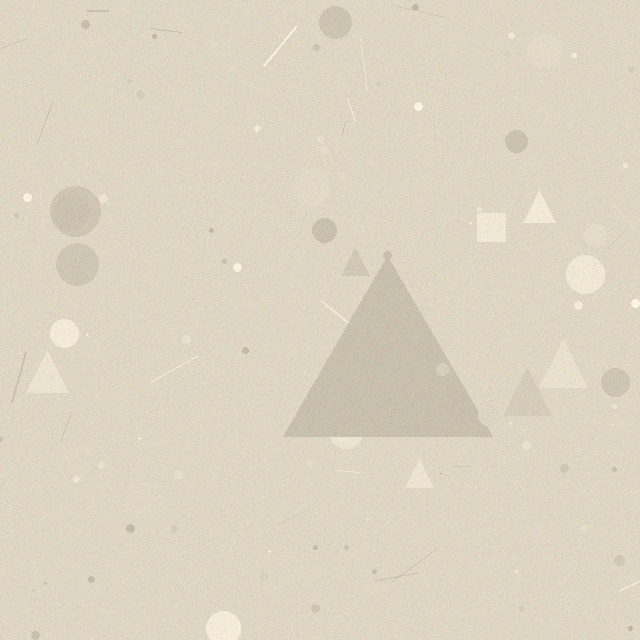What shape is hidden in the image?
A triangle is hidden in the image.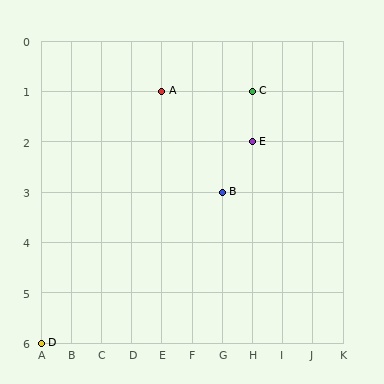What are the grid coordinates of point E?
Point E is at grid coordinates (H, 2).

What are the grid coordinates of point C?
Point C is at grid coordinates (H, 1).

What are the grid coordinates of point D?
Point D is at grid coordinates (A, 6).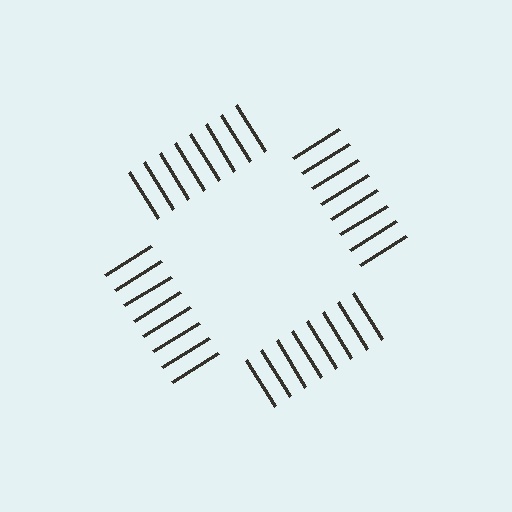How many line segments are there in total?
32 — 8 along each of the 4 edges.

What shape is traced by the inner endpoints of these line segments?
An illusory square — the line segments terminate on its edges but no continuous stroke is drawn.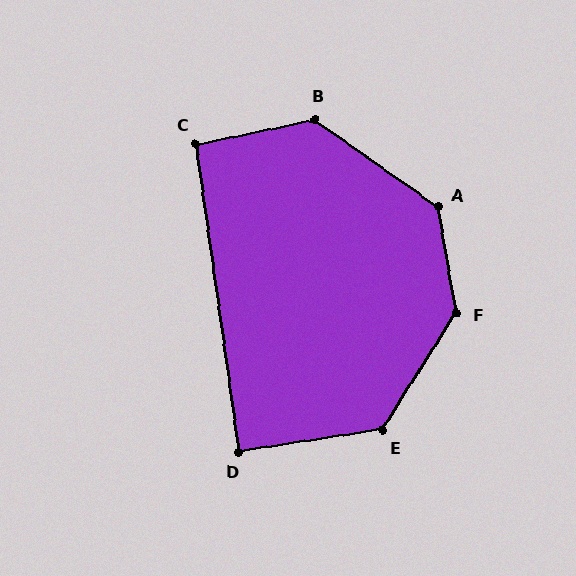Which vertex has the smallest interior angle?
D, at approximately 90 degrees.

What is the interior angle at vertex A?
Approximately 135 degrees (obtuse).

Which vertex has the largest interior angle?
F, at approximately 138 degrees.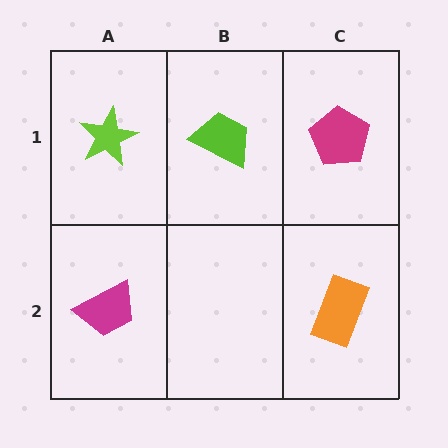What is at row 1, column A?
A lime star.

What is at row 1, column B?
A lime trapezoid.